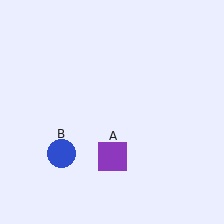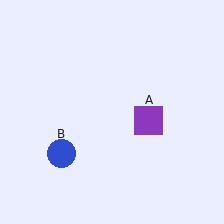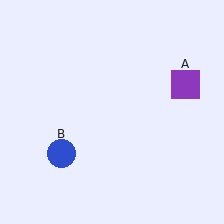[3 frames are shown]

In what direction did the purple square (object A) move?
The purple square (object A) moved up and to the right.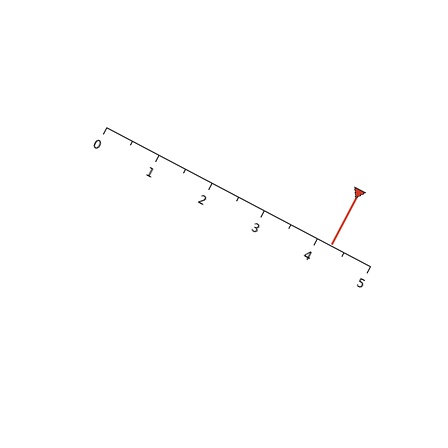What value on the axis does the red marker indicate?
The marker indicates approximately 4.2.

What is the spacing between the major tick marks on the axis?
The major ticks are spaced 1 apart.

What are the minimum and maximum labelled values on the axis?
The axis runs from 0 to 5.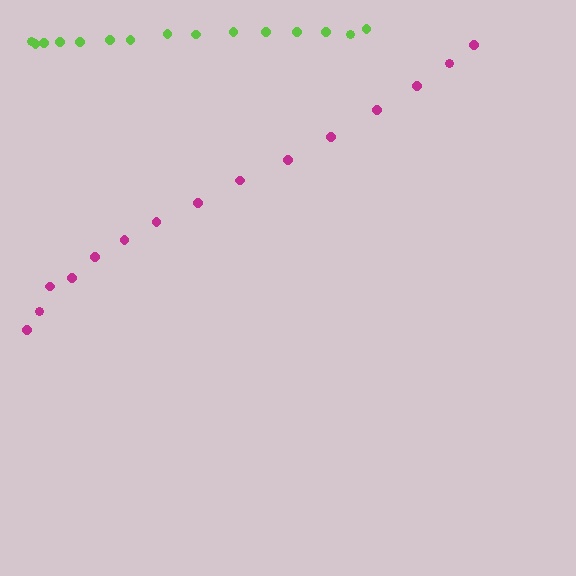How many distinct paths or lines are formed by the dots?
There are 2 distinct paths.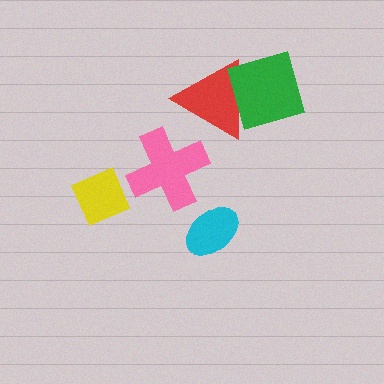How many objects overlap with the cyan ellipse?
0 objects overlap with the cyan ellipse.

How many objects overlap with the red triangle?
1 object overlaps with the red triangle.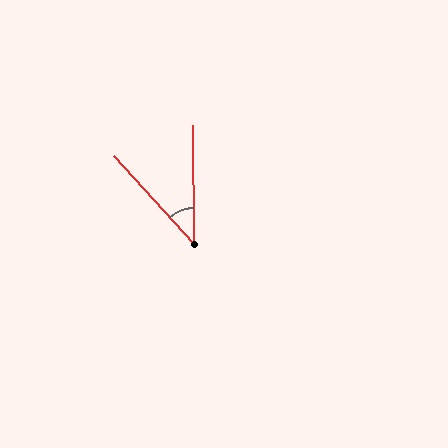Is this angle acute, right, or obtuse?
It is acute.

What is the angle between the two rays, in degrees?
Approximately 42 degrees.